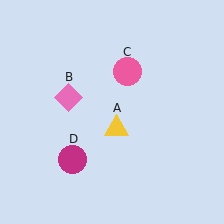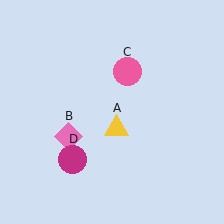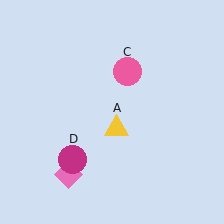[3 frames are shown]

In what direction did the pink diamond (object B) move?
The pink diamond (object B) moved down.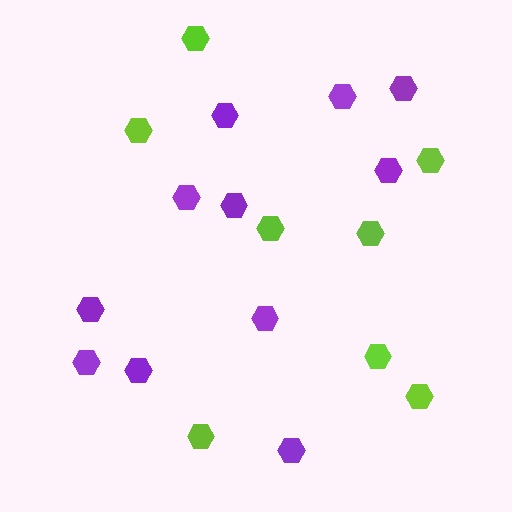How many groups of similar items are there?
There are 2 groups: one group of purple hexagons (11) and one group of lime hexagons (8).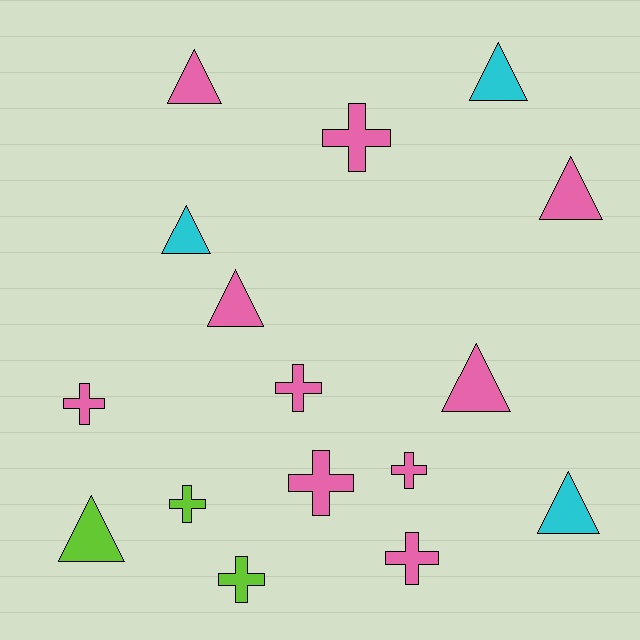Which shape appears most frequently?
Cross, with 8 objects.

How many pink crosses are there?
There are 6 pink crosses.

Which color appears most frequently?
Pink, with 10 objects.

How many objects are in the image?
There are 16 objects.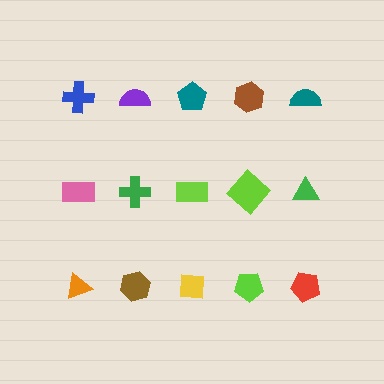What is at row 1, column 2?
A purple semicircle.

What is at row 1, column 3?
A teal pentagon.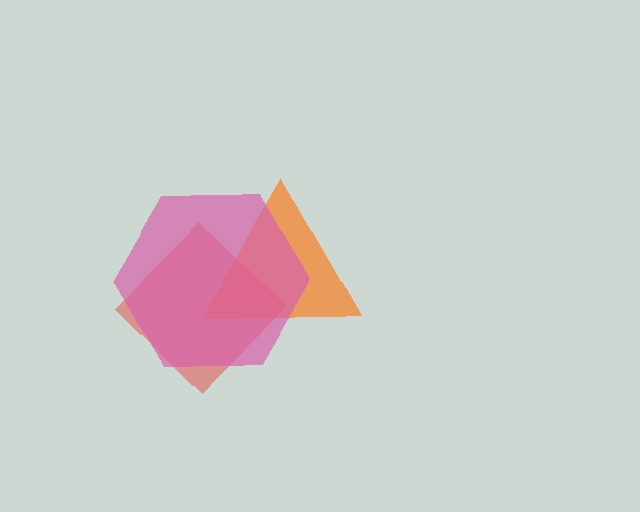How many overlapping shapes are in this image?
There are 3 overlapping shapes in the image.